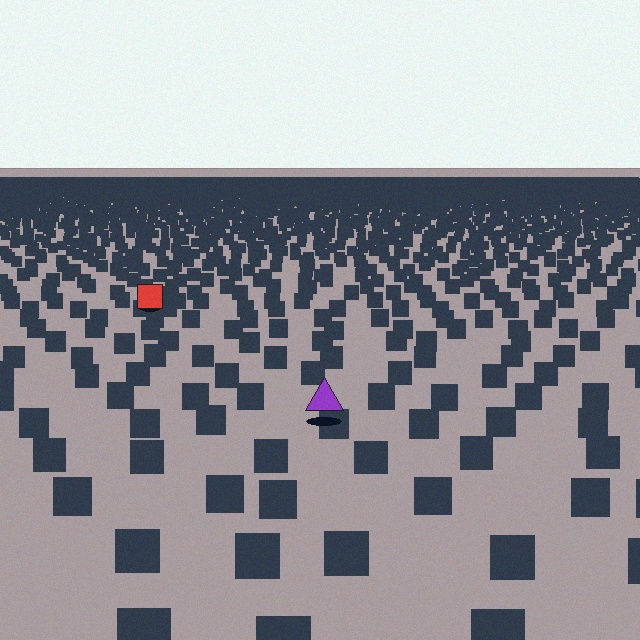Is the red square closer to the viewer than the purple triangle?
No. The purple triangle is closer — you can tell from the texture gradient: the ground texture is coarser near it.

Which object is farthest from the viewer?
The red square is farthest from the viewer. It appears smaller and the ground texture around it is denser.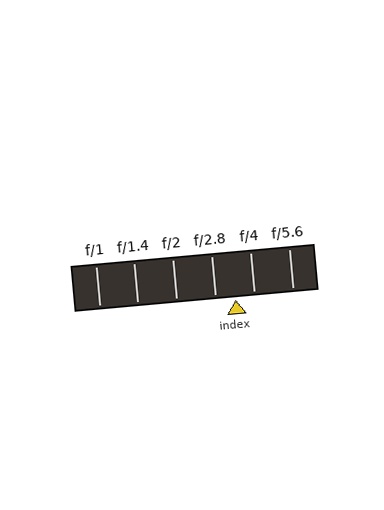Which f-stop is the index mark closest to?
The index mark is closest to f/4.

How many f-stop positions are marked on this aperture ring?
There are 6 f-stop positions marked.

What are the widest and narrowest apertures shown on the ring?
The widest aperture shown is f/1 and the narrowest is f/5.6.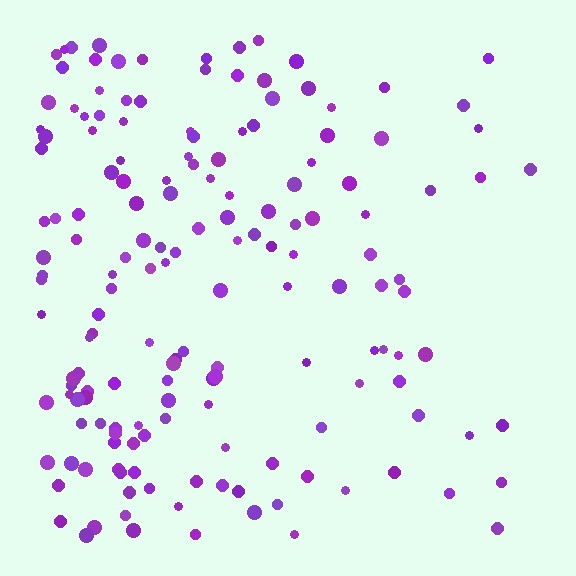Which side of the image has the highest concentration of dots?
The left.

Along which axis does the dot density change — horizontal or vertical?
Horizontal.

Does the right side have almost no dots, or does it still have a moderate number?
Still a moderate number, just noticeably fewer than the left.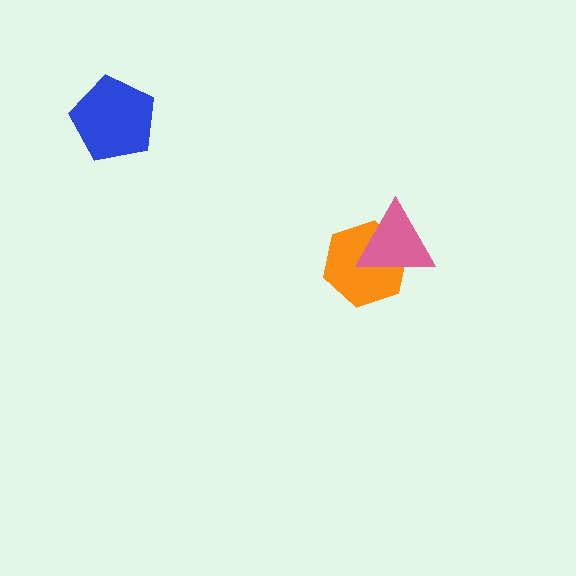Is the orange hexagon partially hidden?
Yes, it is partially covered by another shape.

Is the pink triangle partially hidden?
No, no other shape covers it.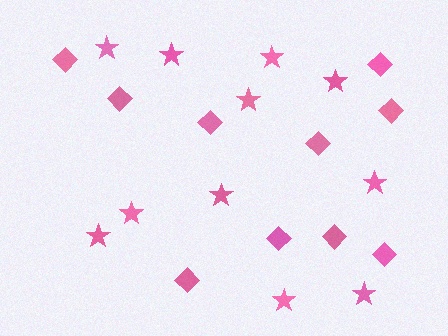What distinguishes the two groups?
There are 2 groups: one group of diamonds (10) and one group of stars (11).